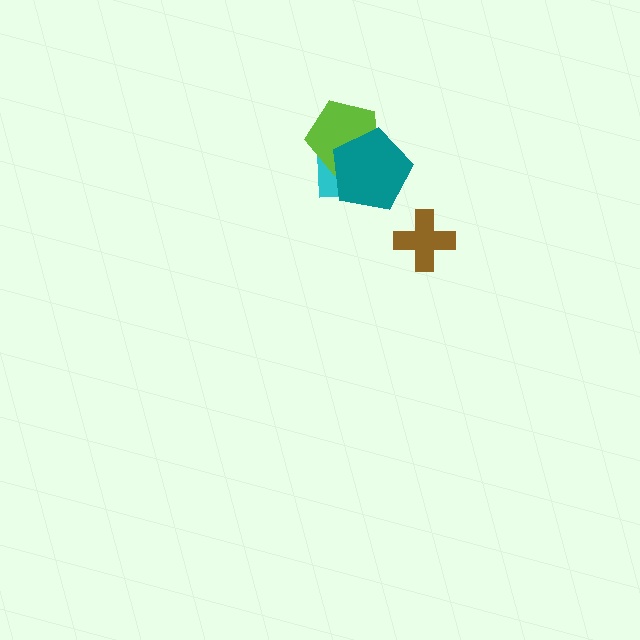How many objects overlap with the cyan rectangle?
2 objects overlap with the cyan rectangle.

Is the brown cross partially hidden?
No, no other shape covers it.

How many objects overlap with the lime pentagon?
2 objects overlap with the lime pentagon.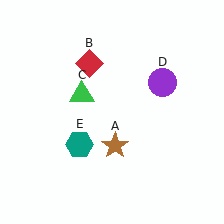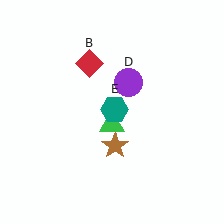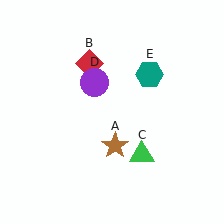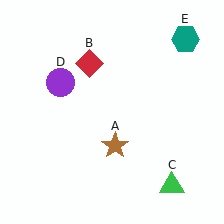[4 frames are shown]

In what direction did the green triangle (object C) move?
The green triangle (object C) moved down and to the right.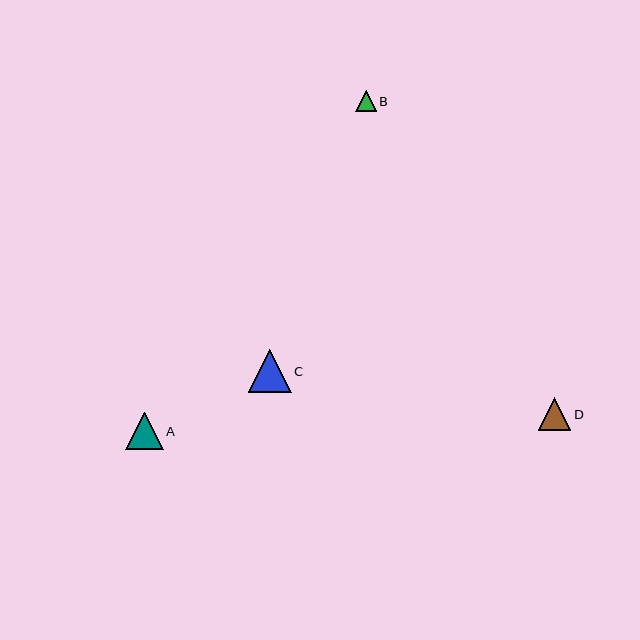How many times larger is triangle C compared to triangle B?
Triangle C is approximately 2.1 times the size of triangle B.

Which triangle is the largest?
Triangle C is the largest with a size of approximately 43 pixels.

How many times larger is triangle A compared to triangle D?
Triangle A is approximately 1.2 times the size of triangle D.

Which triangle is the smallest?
Triangle B is the smallest with a size of approximately 20 pixels.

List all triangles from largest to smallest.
From largest to smallest: C, A, D, B.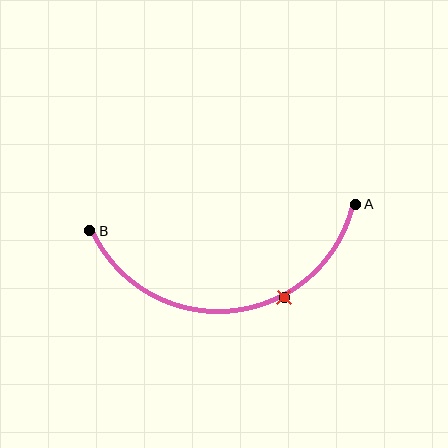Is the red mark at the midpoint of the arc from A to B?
No. The red mark lies on the arc but is closer to endpoint A. The arc midpoint would be at the point on the curve equidistant along the arc from both A and B.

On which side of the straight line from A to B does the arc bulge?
The arc bulges below the straight line connecting A and B.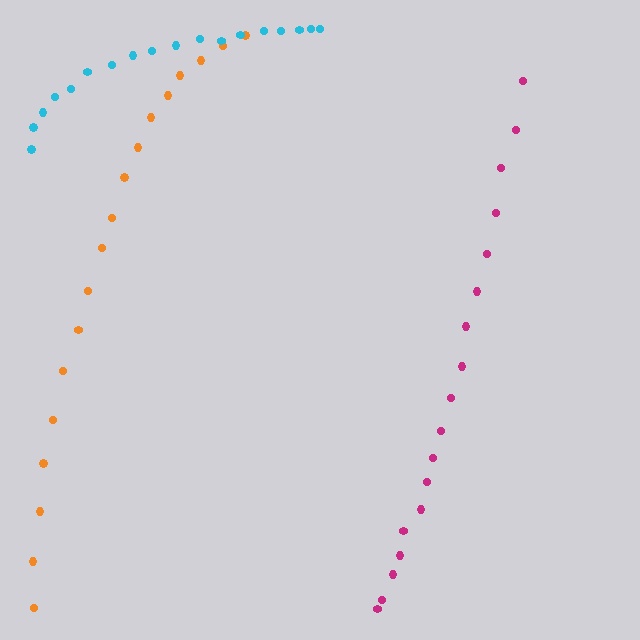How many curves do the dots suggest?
There are 3 distinct paths.